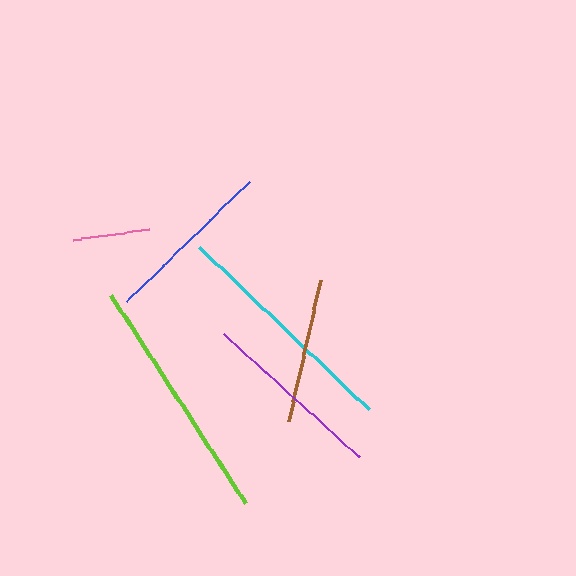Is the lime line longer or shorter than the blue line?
The lime line is longer than the blue line.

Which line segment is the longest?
The lime line is the longest at approximately 248 pixels.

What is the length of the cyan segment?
The cyan segment is approximately 235 pixels long.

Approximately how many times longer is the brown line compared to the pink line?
The brown line is approximately 1.9 times the length of the pink line.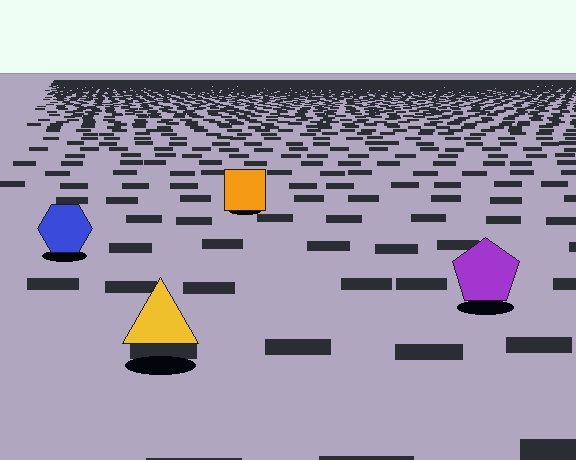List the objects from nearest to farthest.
From nearest to farthest: the yellow triangle, the purple pentagon, the blue hexagon, the orange square.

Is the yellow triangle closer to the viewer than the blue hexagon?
Yes. The yellow triangle is closer — you can tell from the texture gradient: the ground texture is coarser near it.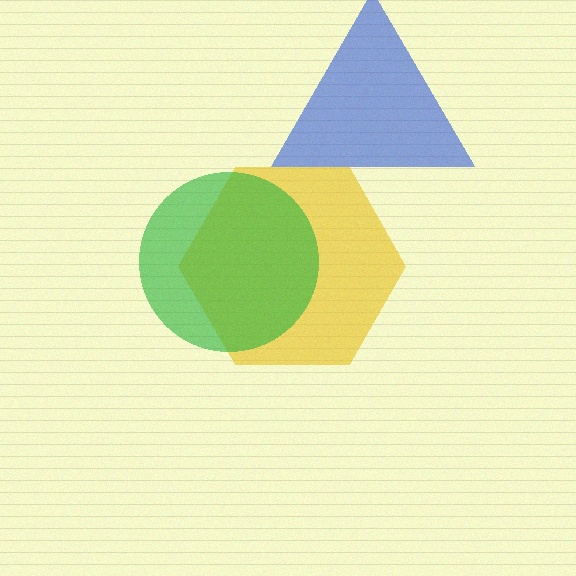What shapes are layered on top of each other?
The layered shapes are: a yellow hexagon, a green circle, a blue triangle.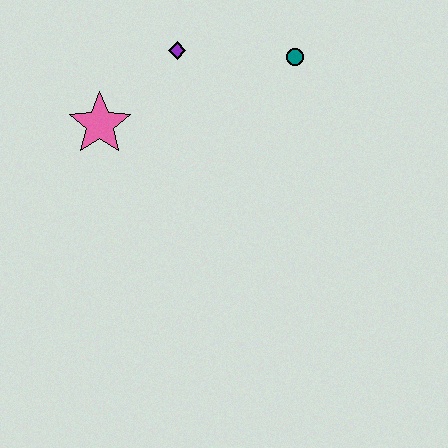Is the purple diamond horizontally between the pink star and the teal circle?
Yes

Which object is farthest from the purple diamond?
The teal circle is farthest from the purple diamond.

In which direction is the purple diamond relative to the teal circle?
The purple diamond is to the left of the teal circle.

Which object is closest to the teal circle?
The purple diamond is closest to the teal circle.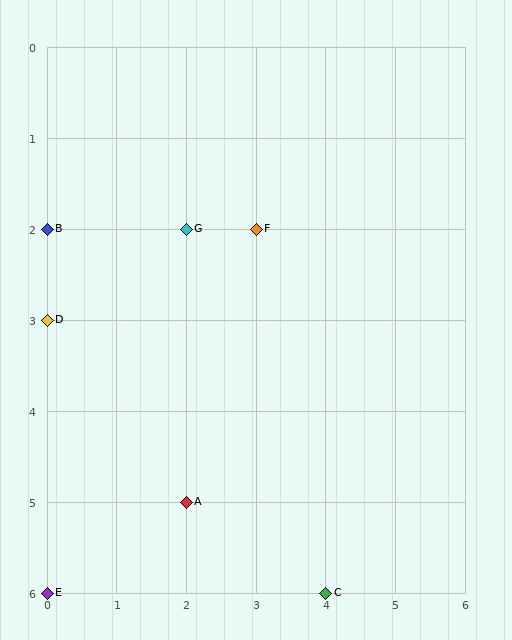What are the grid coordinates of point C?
Point C is at grid coordinates (4, 6).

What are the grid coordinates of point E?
Point E is at grid coordinates (0, 6).